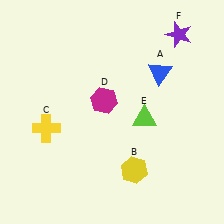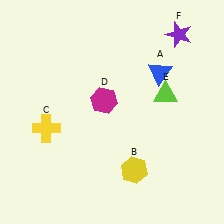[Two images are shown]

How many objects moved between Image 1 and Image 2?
1 object moved between the two images.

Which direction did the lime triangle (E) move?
The lime triangle (E) moved up.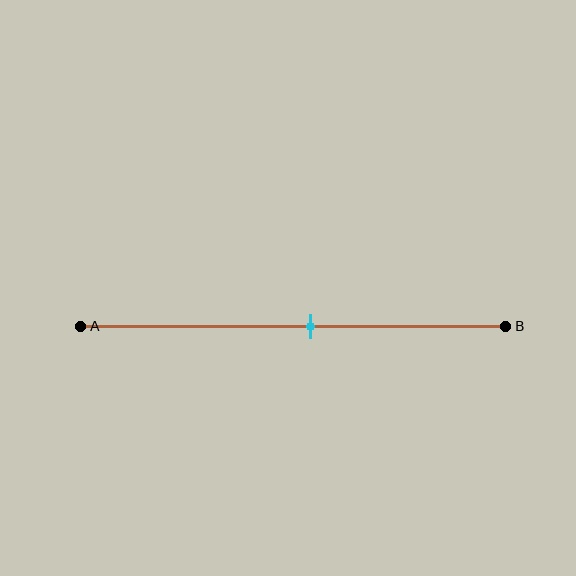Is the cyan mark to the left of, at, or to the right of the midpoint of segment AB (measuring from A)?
The cyan mark is to the right of the midpoint of segment AB.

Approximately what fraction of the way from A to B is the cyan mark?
The cyan mark is approximately 55% of the way from A to B.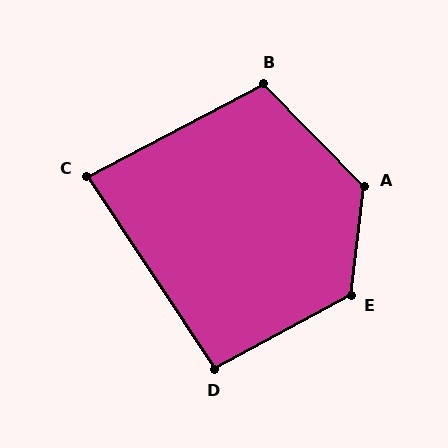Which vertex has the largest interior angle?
A, at approximately 128 degrees.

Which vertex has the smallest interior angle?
C, at approximately 84 degrees.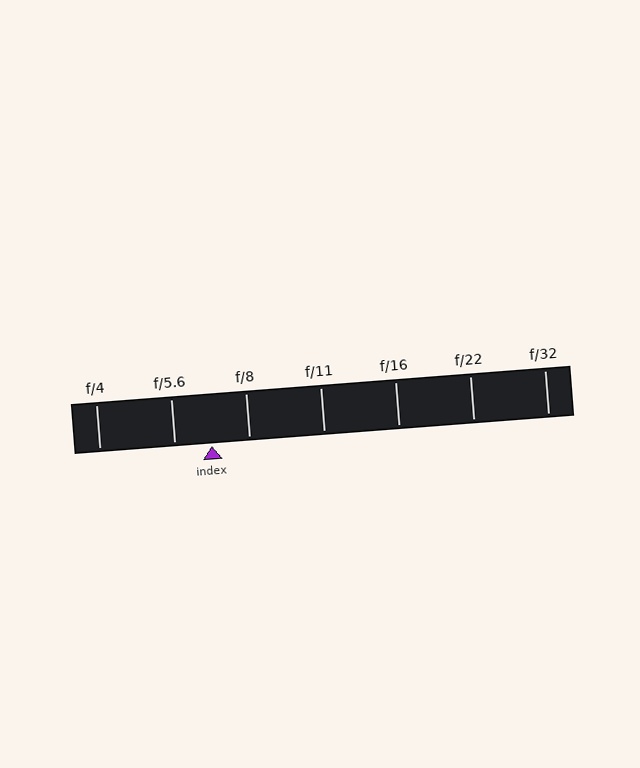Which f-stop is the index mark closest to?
The index mark is closest to f/8.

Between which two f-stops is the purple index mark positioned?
The index mark is between f/5.6 and f/8.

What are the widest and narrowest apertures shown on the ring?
The widest aperture shown is f/4 and the narrowest is f/32.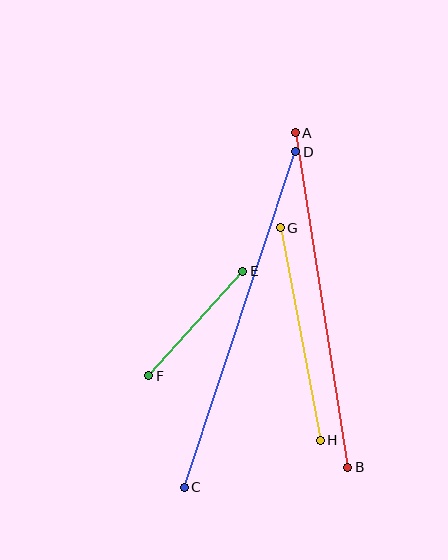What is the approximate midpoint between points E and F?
The midpoint is at approximately (196, 324) pixels.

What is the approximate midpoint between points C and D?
The midpoint is at approximately (240, 319) pixels.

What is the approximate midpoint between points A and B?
The midpoint is at approximately (321, 300) pixels.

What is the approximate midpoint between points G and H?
The midpoint is at approximately (300, 334) pixels.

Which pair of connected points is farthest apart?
Points C and D are farthest apart.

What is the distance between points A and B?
The distance is approximately 338 pixels.